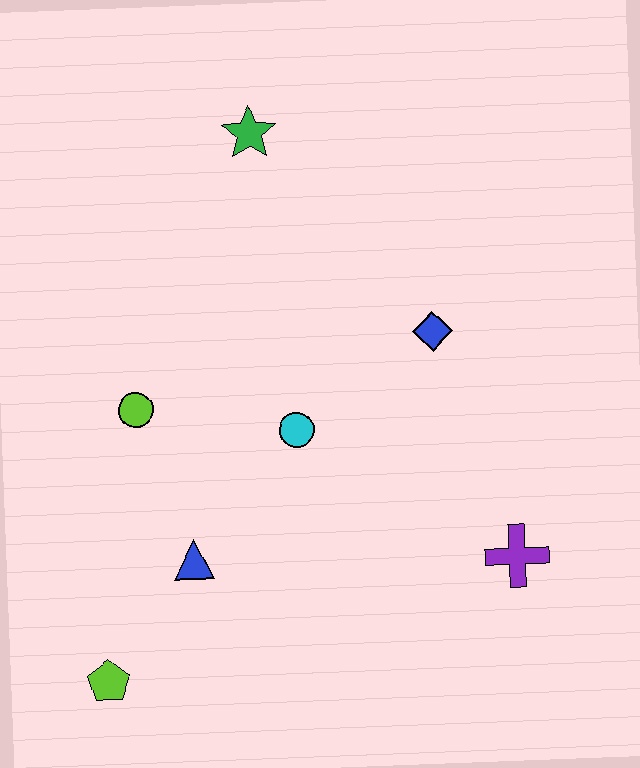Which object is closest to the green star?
The blue diamond is closest to the green star.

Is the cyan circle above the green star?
No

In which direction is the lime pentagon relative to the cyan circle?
The lime pentagon is below the cyan circle.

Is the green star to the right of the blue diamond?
No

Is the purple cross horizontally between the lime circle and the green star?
No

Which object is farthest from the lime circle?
The purple cross is farthest from the lime circle.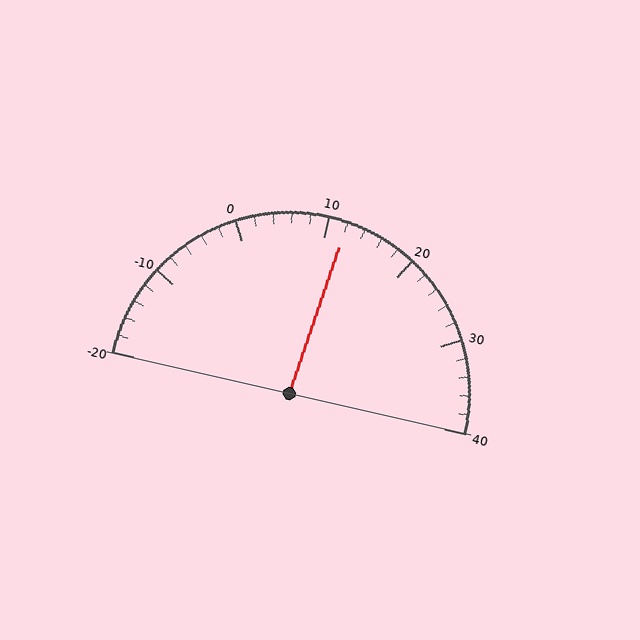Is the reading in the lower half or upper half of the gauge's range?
The reading is in the upper half of the range (-20 to 40).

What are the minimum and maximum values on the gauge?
The gauge ranges from -20 to 40.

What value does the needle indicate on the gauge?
The needle indicates approximately 12.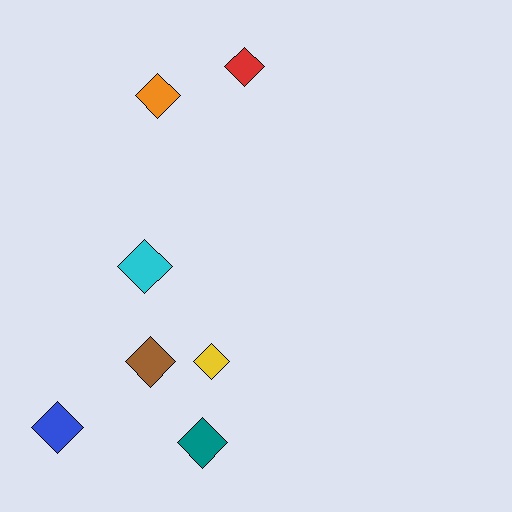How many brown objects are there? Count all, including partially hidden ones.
There is 1 brown object.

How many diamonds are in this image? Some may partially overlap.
There are 7 diamonds.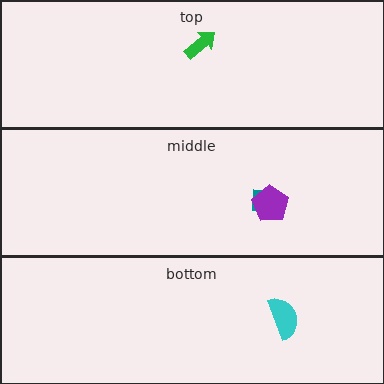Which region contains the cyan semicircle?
The bottom region.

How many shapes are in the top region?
1.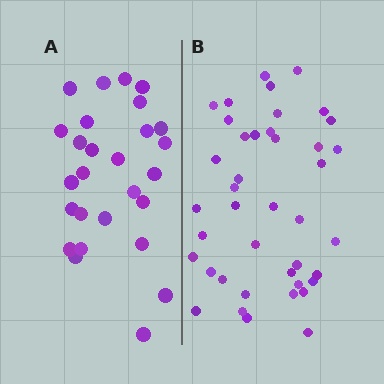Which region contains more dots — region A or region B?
Region B (the right region) has more dots.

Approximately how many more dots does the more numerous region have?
Region B has approximately 15 more dots than region A.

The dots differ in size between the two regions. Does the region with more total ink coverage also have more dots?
No. Region A has more total ink coverage because its dots are larger, but region B actually contains more individual dots. Total area can be misleading — the number of items is what matters here.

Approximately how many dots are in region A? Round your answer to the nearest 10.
About 30 dots. (The exact count is 27, which rounds to 30.)